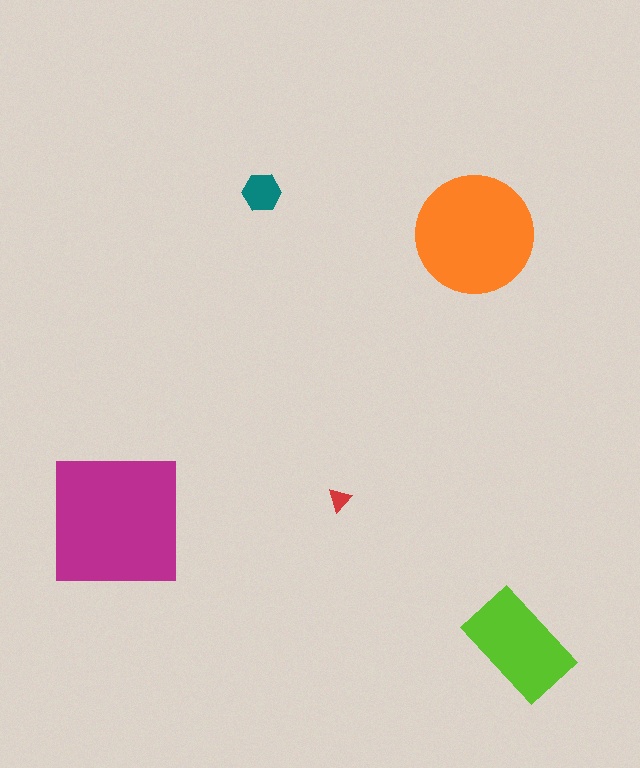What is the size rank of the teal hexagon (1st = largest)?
4th.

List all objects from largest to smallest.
The magenta square, the orange circle, the lime rectangle, the teal hexagon, the red triangle.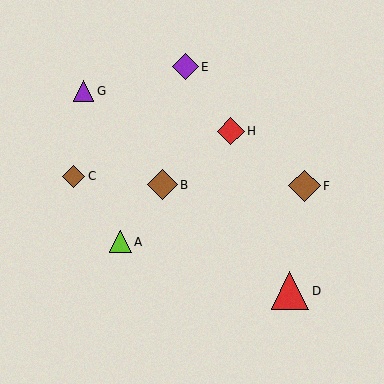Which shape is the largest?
The red triangle (labeled D) is the largest.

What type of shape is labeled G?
Shape G is a purple triangle.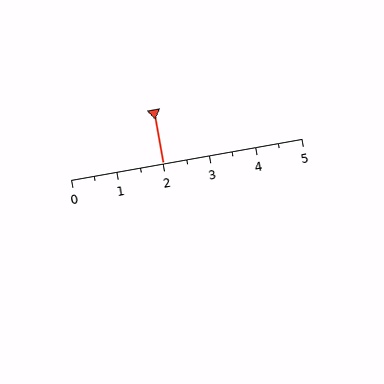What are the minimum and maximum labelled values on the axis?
The axis runs from 0 to 5.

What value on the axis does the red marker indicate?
The marker indicates approximately 2.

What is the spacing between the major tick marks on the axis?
The major ticks are spaced 1 apart.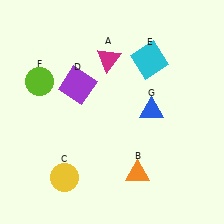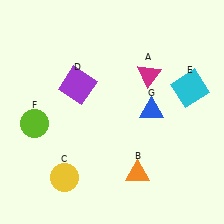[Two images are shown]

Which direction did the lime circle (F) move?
The lime circle (F) moved down.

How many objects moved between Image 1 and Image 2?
3 objects moved between the two images.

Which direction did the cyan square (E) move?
The cyan square (E) moved right.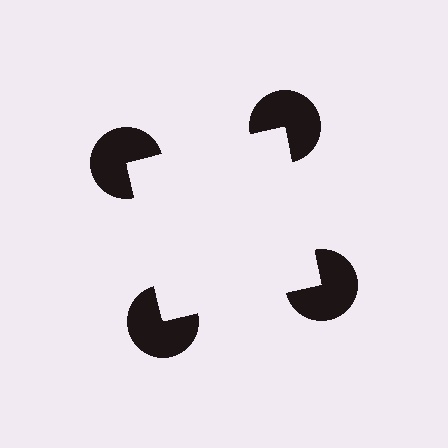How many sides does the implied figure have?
4 sides.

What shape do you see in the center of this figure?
An illusory square — its edges are inferred from the aligned wedge cuts in the pac-man discs, not physically drawn.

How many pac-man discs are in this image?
There are 4 — one at each vertex of the illusory square.